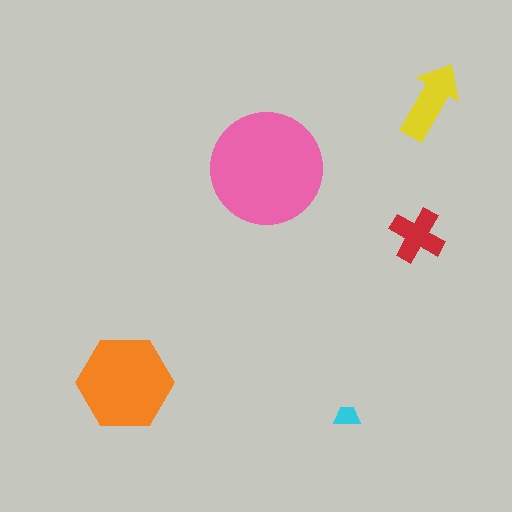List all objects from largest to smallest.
The pink circle, the orange hexagon, the yellow arrow, the red cross, the cyan trapezoid.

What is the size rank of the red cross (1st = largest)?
4th.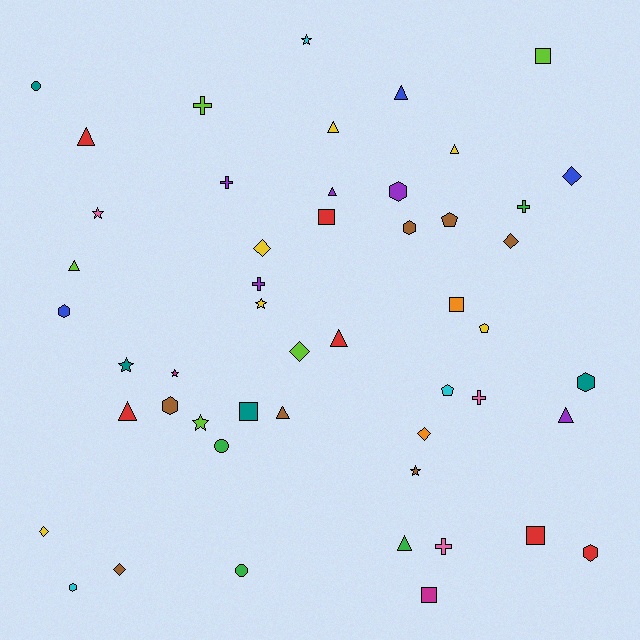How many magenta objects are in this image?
There are 2 magenta objects.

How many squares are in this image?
There are 6 squares.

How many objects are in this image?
There are 50 objects.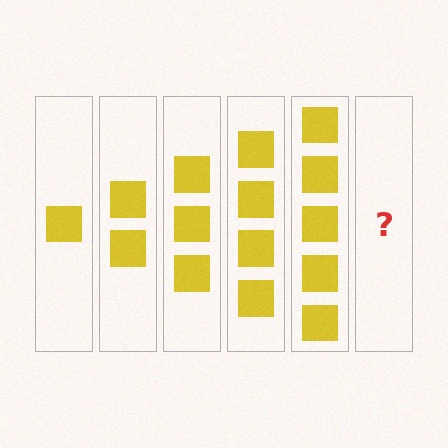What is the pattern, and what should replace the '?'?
The pattern is that each step adds one more square. The '?' should be 6 squares.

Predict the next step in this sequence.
The next step is 6 squares.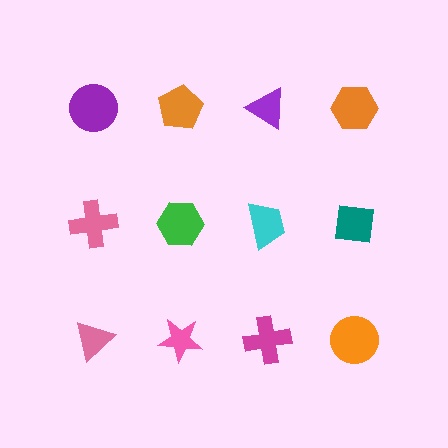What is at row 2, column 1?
A pink cross.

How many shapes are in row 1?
4 shapes.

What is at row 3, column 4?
An orange circle.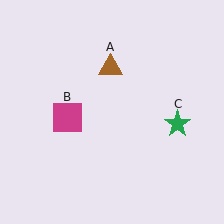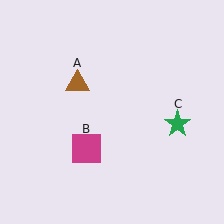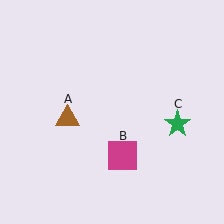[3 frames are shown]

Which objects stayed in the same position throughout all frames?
Green star (object C) remained stationary.